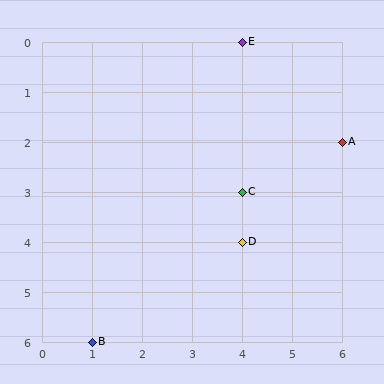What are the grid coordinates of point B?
Point B is at grid coordinates (1, 6).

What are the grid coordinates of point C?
Point C is at grid coordinates (4, 3).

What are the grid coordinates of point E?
Point E is at grid coordinates (4, 0).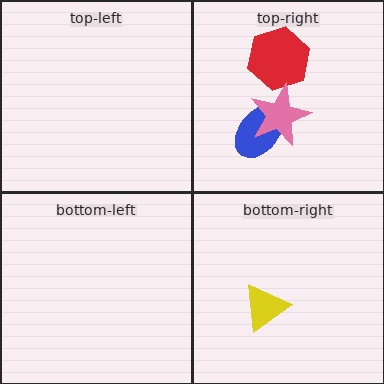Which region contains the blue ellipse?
The top-right region.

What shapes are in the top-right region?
The blue ellipse, the red hexagon, the pink star.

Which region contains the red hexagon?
The top-right region.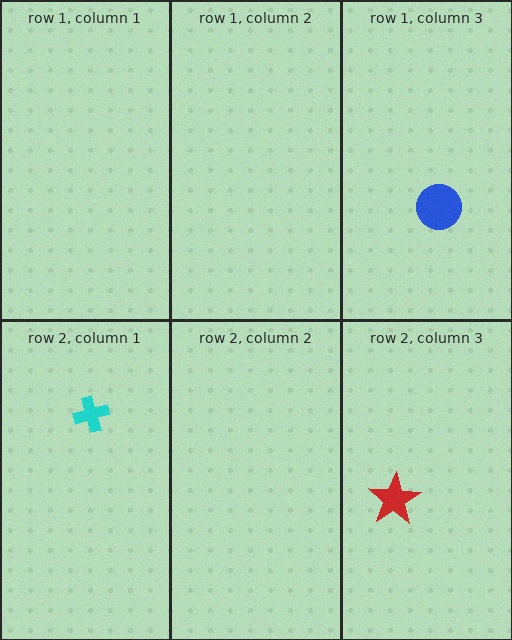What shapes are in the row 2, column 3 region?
The red star.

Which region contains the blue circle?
The row 1, column 3 region.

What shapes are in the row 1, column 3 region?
The blue circle.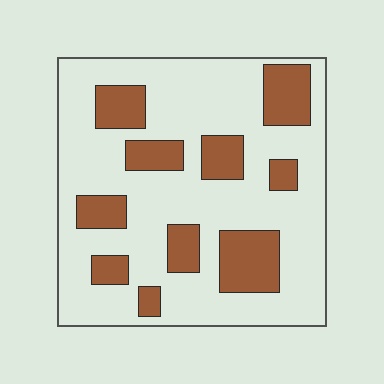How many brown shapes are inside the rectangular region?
10.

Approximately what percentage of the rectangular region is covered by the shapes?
Approximately 25%.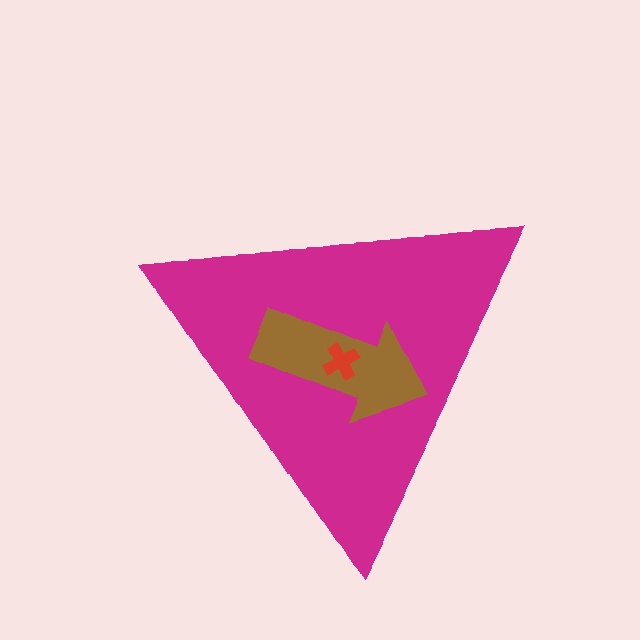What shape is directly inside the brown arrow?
The red cross.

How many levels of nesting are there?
3.